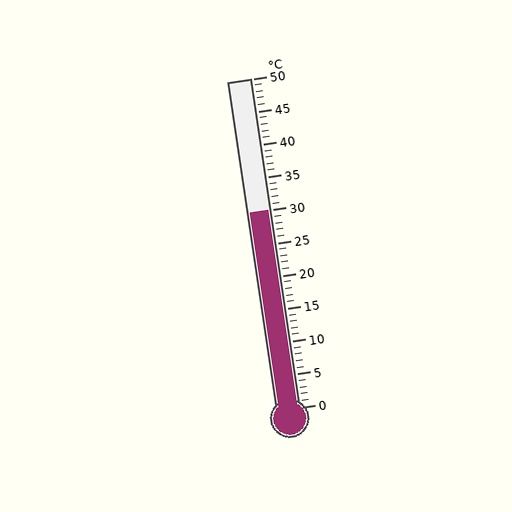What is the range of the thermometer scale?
The thermometer scale ranges from 0°C to 50°C.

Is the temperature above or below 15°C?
The temperature is above 15°C.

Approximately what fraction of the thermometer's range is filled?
The thermometer is filled to approximately 60% of its range.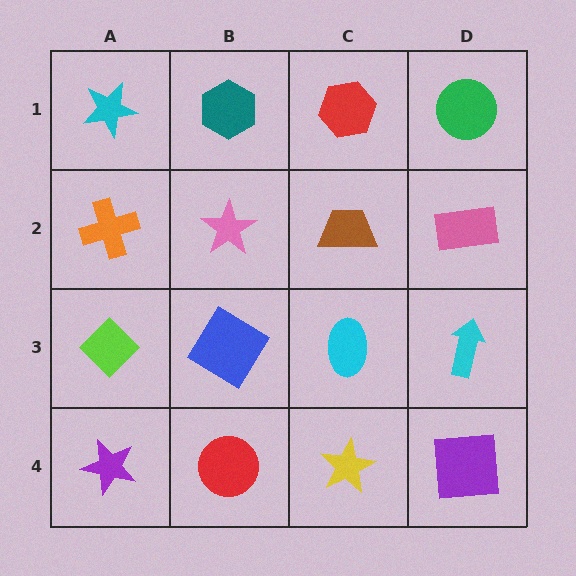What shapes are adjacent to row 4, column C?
A cyan ellipse (row 3, column C), a red circle (row 4, column B), a purple square (row 4, column D).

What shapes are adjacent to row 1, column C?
A brown trapezoid (row 2, column C), a teal hexagon (row 1, column B), a green circle (row 1, column D).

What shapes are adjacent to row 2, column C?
A red hexagon (row 1, column C), a cyan ellipse (row 3, column C), a pink star (row 2, column B), a pink rectangle (row 2, column D).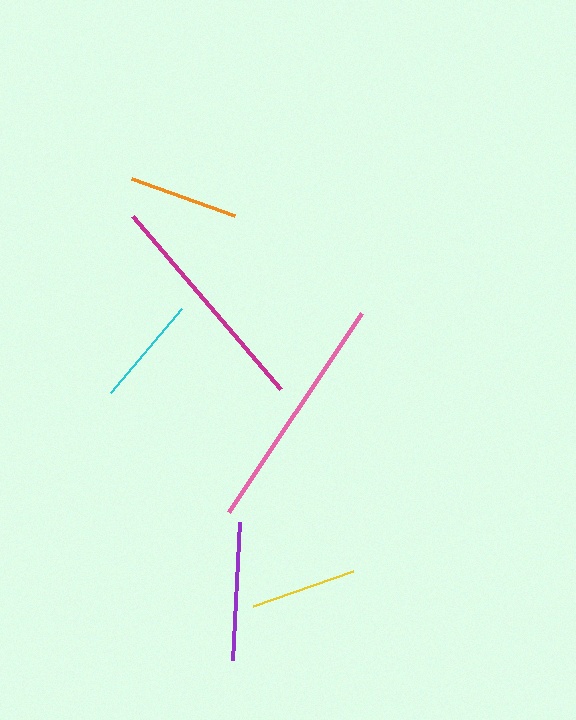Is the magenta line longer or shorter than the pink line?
The pink line is longer than the magenta line.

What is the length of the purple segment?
The purple segment is approximately 138 pixels long.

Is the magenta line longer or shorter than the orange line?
The magenta line is longer than the orange line.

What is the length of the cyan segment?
The cyan segment is approximately 110 pixels long.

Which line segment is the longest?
The pink line is the longest at approximately 240 pixels.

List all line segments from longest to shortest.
From longest to shortest: pink, magenta, purple, cyan, orange, yellow.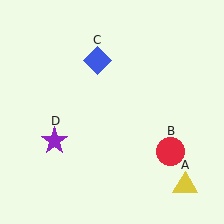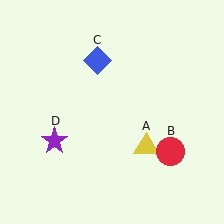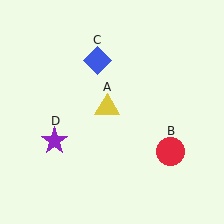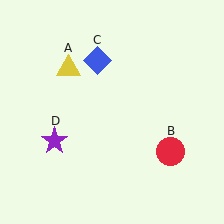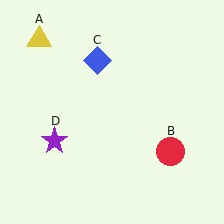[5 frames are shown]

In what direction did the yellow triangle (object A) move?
The yellow triangle (object A) moved up and to the left.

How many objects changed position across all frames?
1 object changed position: yellow triangle (object A).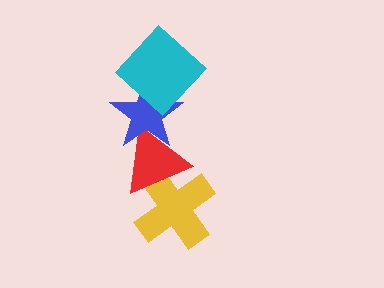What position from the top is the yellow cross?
The yellow cross is 4th from the top.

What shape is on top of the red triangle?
The blue star is on top of the red triangle.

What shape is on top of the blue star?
The cyan diamond is on top of the blue star.